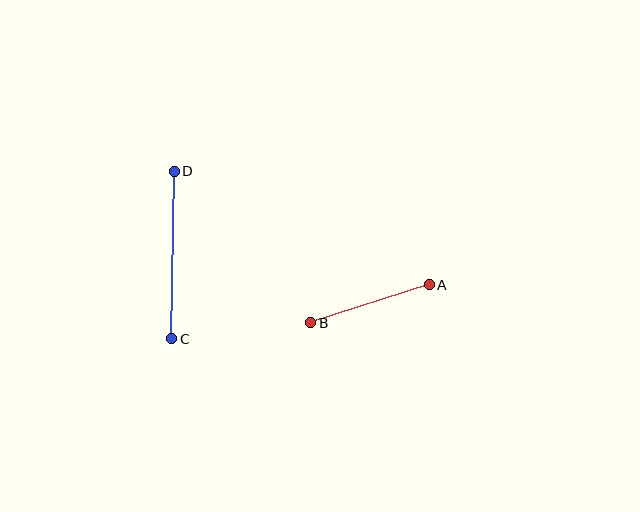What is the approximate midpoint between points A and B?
The midpoint is at approximately (370, 304) pixels.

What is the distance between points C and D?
The distance is approximately 167 pixels.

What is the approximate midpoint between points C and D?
The midpoint is at approximately (173, 255) pixels.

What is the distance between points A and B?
The distance is approximately 125 pixels.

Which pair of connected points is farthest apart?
Points C and D are farthest apart.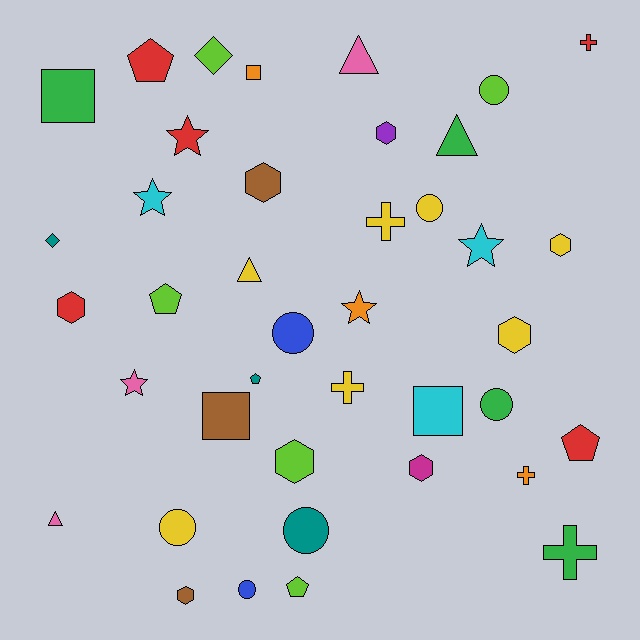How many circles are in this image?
There are 7 circles.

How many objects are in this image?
There are 40 objects.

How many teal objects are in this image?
There are 3 teal objects.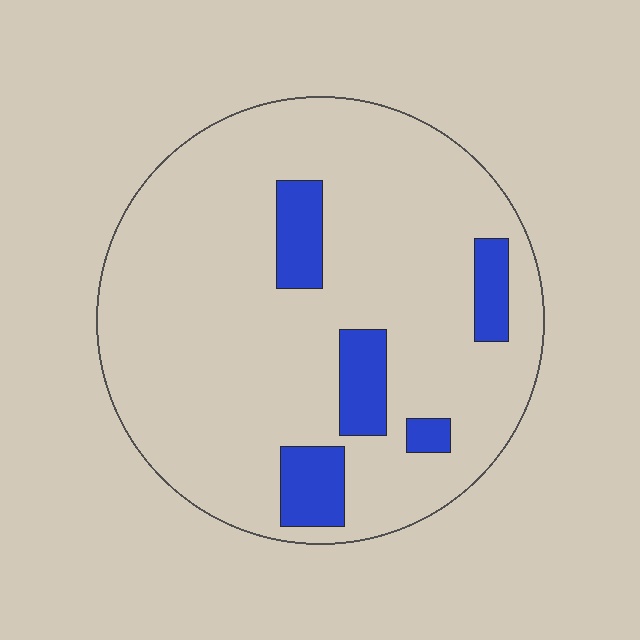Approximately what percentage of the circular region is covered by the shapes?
Approximately 15%.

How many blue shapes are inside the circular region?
5.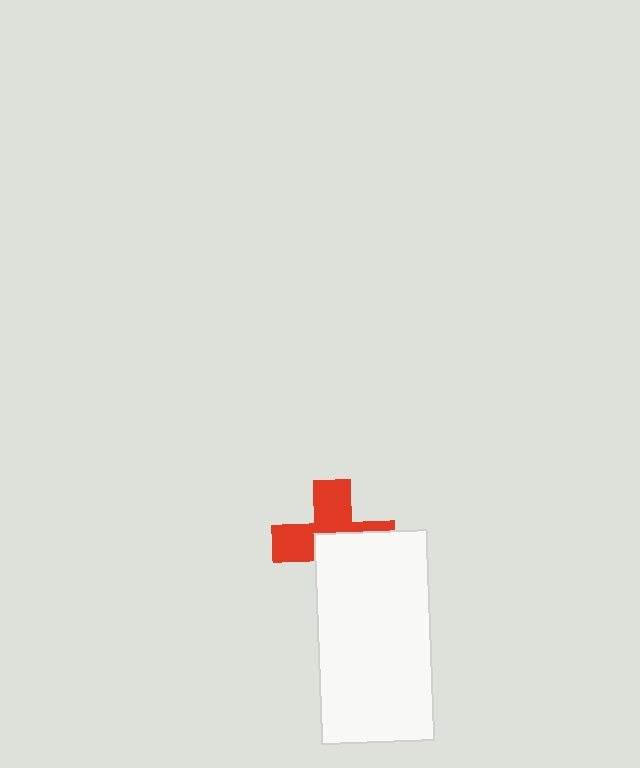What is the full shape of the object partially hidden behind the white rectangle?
The partially hidden object is a red cross.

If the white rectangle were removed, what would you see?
You would see the complete red cross.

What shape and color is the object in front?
The object in front is a white rectangle.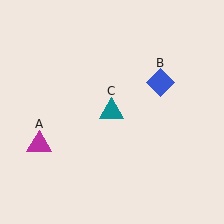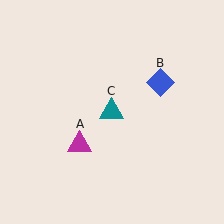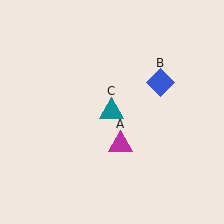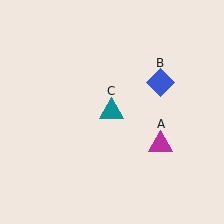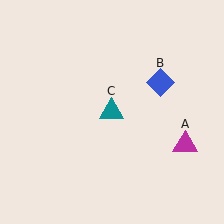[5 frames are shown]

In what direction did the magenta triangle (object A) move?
The magenta triangle (object A) moved right.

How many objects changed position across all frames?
1 object changed position: magenta triangle (object A).